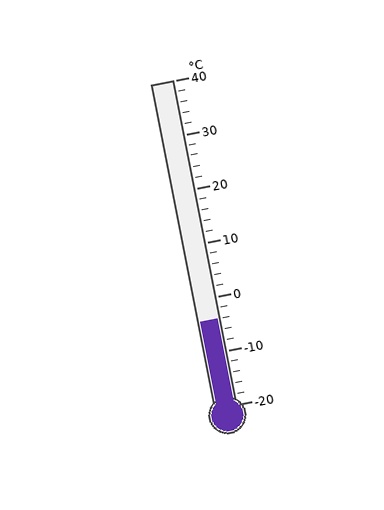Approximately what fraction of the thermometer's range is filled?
The thermometer is filled to approximately 25% of its range.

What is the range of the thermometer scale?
The thermometer scale ranges from -20°C to 40°C.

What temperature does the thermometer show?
The thermometer shows approximately -4°C.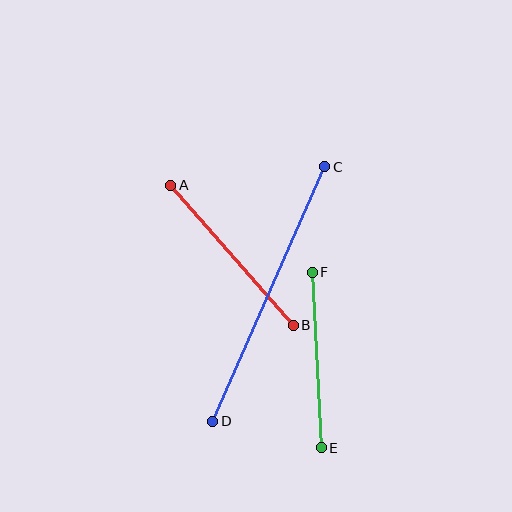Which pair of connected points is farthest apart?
Points C and D are farthest apart.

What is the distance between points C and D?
The distance is approximately 278 pixels.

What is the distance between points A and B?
The distance is approximately 186 pixels.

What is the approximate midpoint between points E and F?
The midpoint is at approximately (317, 360) pixels.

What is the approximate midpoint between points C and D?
The midpoint is at approximately (269, 294) pixels.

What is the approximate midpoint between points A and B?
The midpoint is at approximately (232, 255) pixels.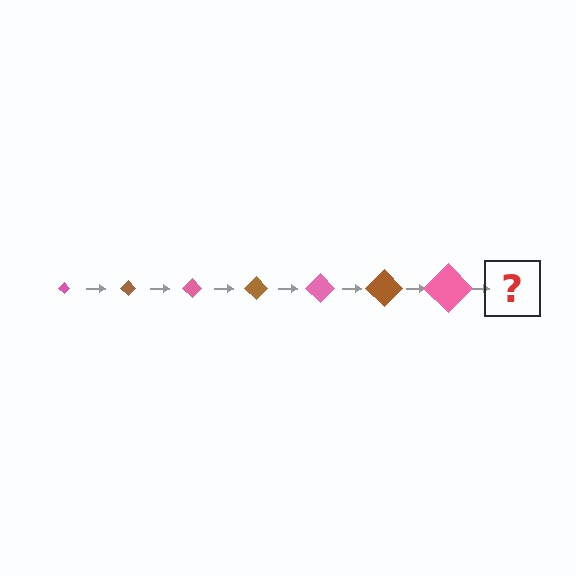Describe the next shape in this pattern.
It should be a brown diamond, larger than the previous one.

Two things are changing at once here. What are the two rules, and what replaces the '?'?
The two rules are that the diamond grows larger each step and the color cycles through pink and brown. The '?' should be a brown diamond, larger than the previous one.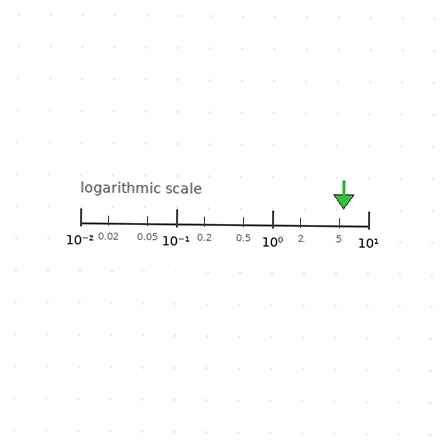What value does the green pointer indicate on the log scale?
The pointer indicates approximately 5.6.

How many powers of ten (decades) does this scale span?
The scale spans 3 decades, from 0.01 to 10.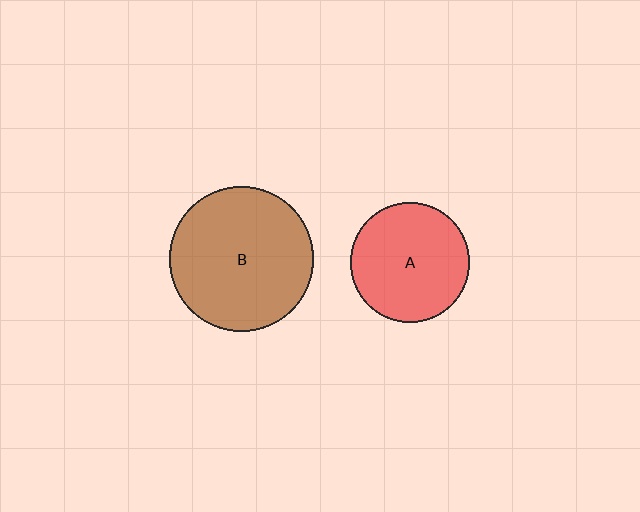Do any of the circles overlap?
No, none of the circles overlap.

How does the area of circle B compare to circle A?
Approximately 1.5 times.